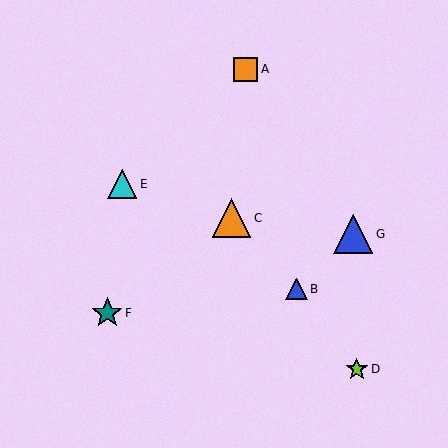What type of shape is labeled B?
Shape B is a blue triangle.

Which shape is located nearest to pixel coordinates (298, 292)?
The blue triangle (labeled B) at (297, 289) is nearest to that location.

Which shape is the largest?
The blue triangle (labeled G) is the largest.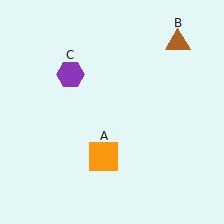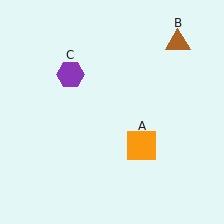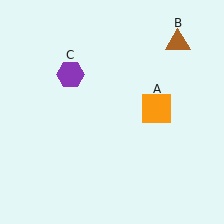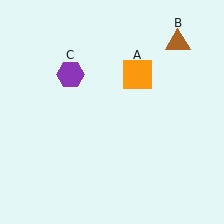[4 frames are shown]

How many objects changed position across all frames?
1 object changed position: orange square (object A).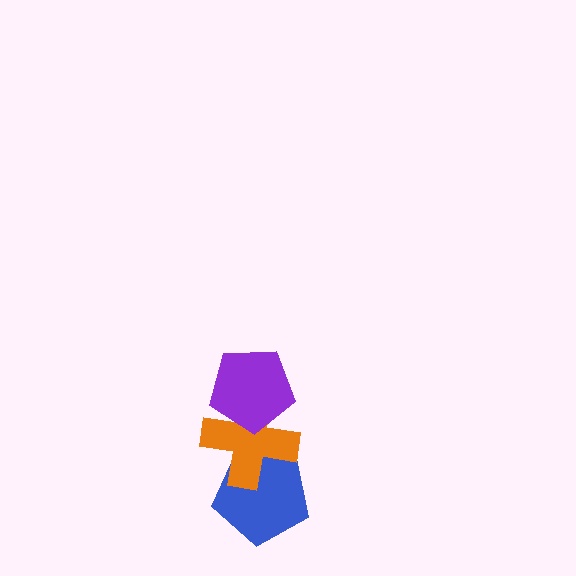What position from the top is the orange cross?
The orange cross is 2nd from the top.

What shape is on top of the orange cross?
The purple pentagon is on top of the orange cross.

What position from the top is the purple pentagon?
The purple pentagon is 1st from the top.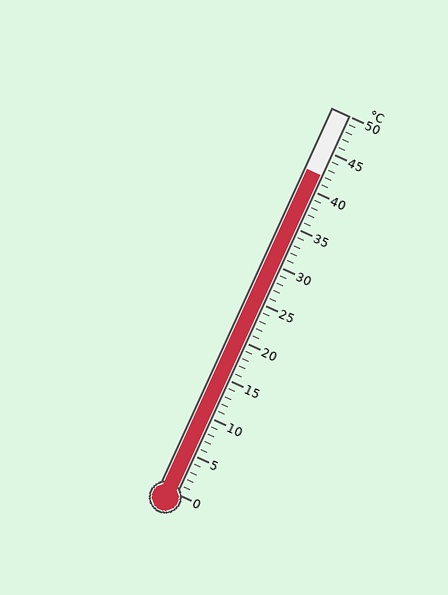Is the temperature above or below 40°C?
The temperature is above 40°C.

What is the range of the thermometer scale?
The thermometer scale ranges from 0°C to 50°C.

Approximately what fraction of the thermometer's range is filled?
The thermometer is filled to approximately 85% of its range.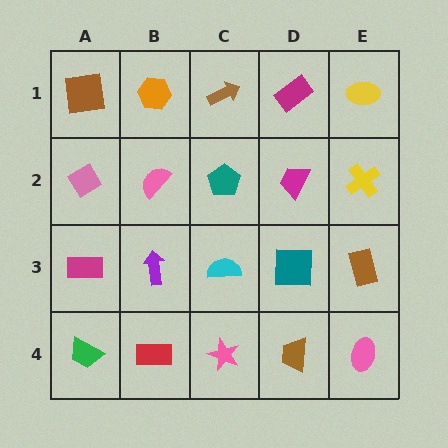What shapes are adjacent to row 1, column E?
A yellow cross (row 2, column E), a magenta rectangle (row 1, column D).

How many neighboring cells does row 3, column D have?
4.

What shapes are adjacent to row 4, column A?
A magenta rectangle (row 3, column A), a red rectangle (row 4, column B).